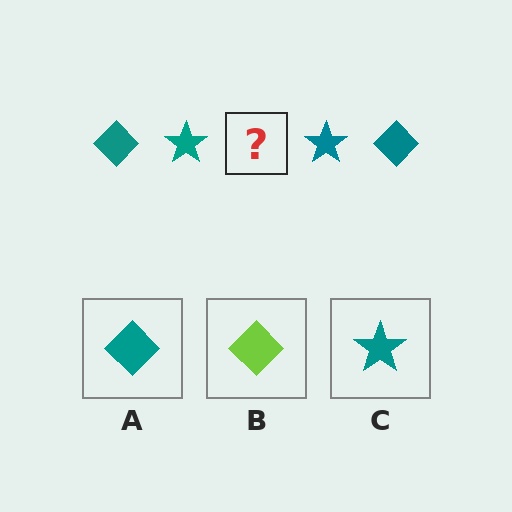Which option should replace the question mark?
Option A.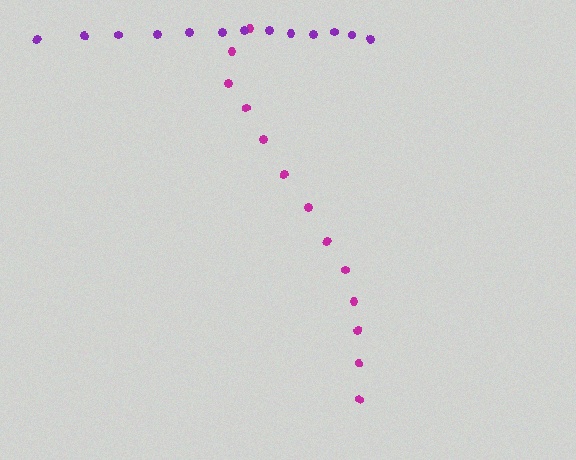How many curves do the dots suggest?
There are 2 distinct paths.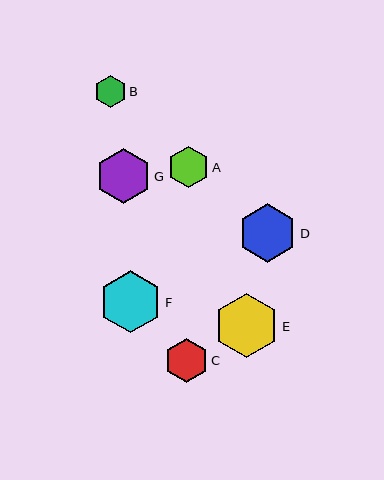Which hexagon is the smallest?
Hexagon B is the smallest with a size of approximately 32 pixels.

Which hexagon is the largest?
Hexagon E is the largest with a size of approximately 64 pixels.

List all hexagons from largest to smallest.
From largest to smallest: E, F, D, G, C, A, B.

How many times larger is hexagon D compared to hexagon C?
Hexagon D is approximately 1.3 times the size of hexagon C.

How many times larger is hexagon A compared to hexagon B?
Hexagon A is approximately 1.3 times the size of hexagon B.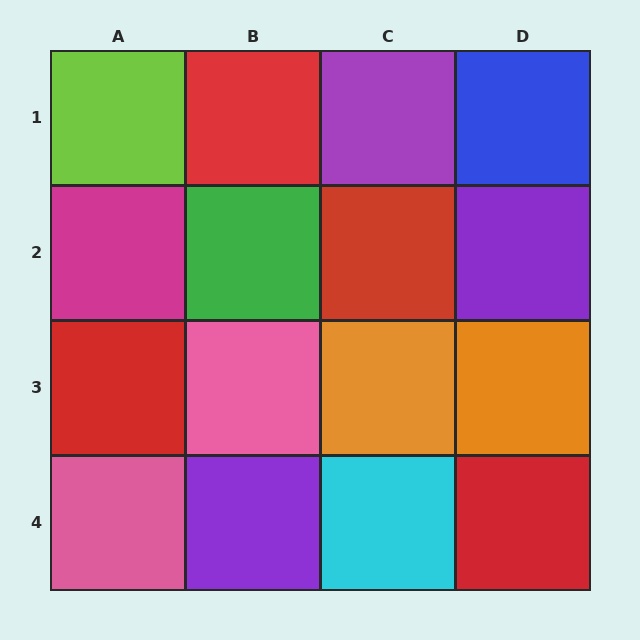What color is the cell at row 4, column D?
Red.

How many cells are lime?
1 cell is lime.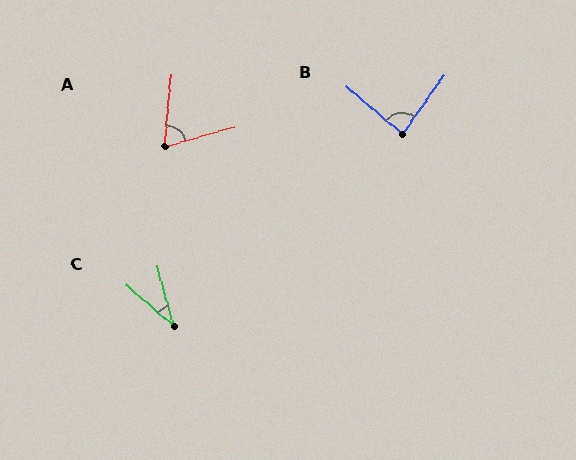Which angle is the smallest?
C, at approximately 34 degrees.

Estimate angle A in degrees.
Approximately 68 degrees.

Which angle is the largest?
B, at approximately 85 degrees.